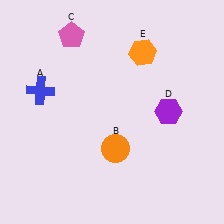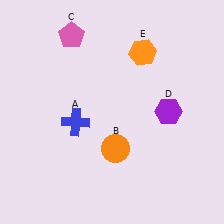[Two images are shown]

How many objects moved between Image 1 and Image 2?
1 object moved between the two images.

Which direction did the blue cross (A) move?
The blue cross (A) moved right.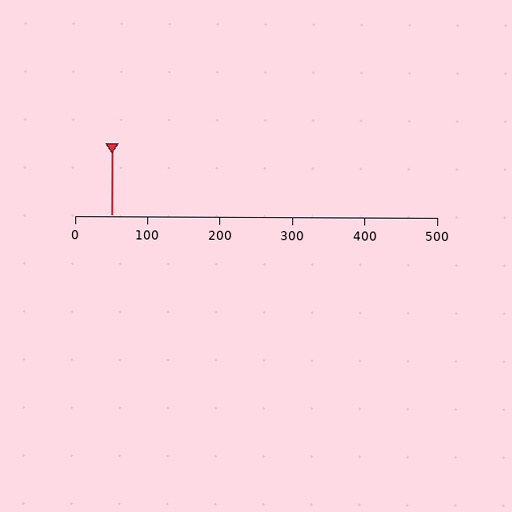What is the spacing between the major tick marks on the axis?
The major ticks are spaced 100 apart.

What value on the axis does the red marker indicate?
The marker indicates approximately 50.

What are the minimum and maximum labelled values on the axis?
The axis runs from 0 to 500.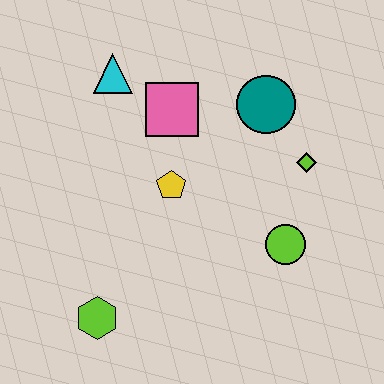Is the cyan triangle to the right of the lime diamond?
No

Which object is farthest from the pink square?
The lime hexagon is farthest from the pink square.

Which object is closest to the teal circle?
The lime diamond is closest to the teal circle.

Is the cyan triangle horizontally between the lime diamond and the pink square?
No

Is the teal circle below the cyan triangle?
Yes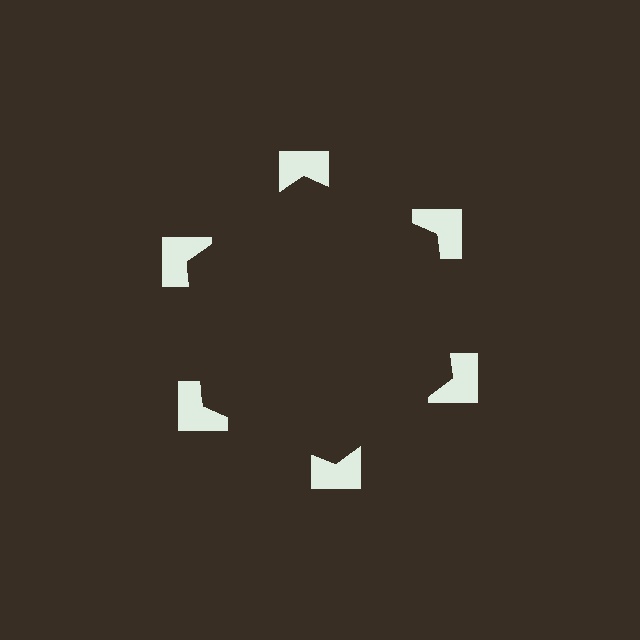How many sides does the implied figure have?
6 sides.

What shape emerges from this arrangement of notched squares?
An illusory hexagon — its edges are inferred from the aligned wedge cuts in the notched squares, not physically drawn.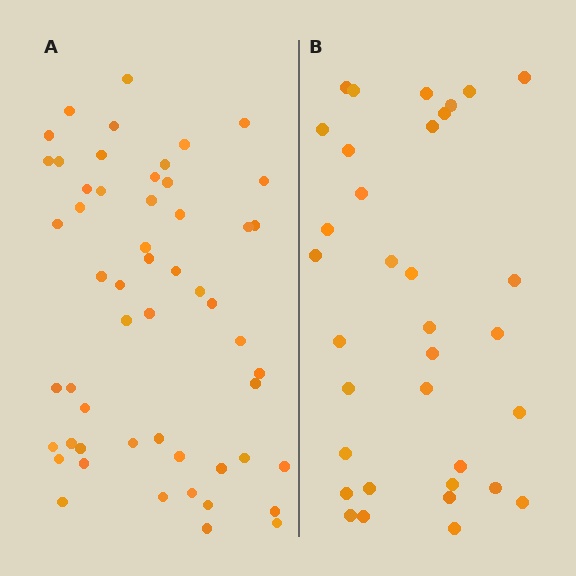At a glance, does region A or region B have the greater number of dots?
Region A (the left region) has more dots.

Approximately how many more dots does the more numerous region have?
Region A has approximately 20 more dots than region B.